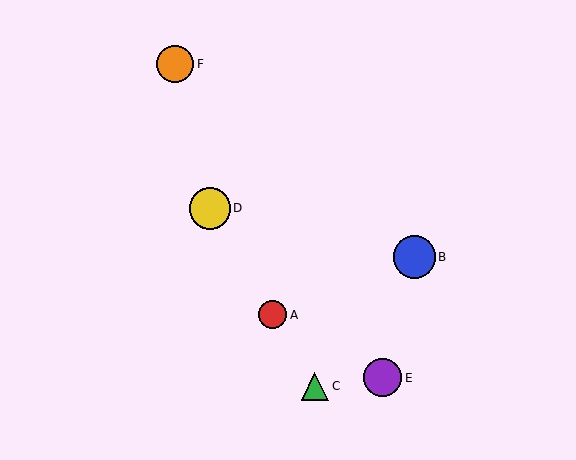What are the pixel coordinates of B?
Object B is at (414, 257).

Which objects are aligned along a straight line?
Objects A, C, D are aligned along a straight line.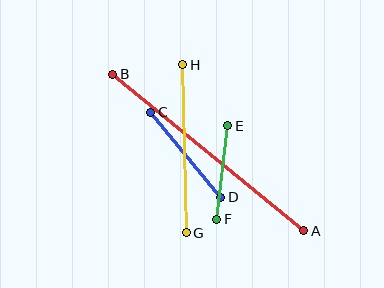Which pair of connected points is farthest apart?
Points A and B are farthest apart.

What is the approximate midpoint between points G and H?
The midpoint is at approximately (184, 149) pixels.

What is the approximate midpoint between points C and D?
The midpoint is at approximately (186, 155) pixels.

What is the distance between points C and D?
The distance is approximately 110 pixels.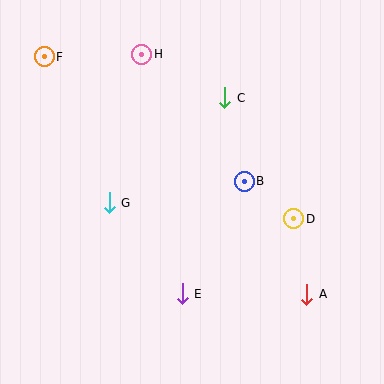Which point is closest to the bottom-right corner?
Point A is closest to the bottom-right corner.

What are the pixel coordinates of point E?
Point E is at (182, 294).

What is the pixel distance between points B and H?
The distance between B and H is 163 pixels.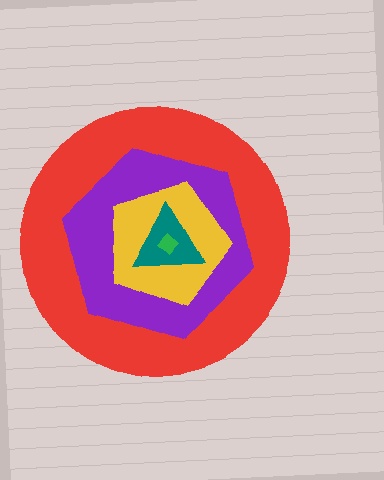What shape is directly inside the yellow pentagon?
The teal triangle.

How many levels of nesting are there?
5.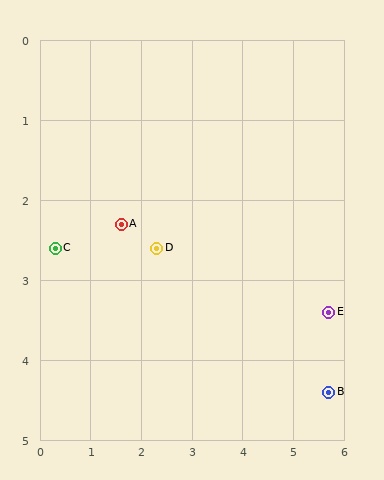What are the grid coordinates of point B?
Point B is at approximately (5.7, 4.4).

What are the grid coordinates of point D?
Point D is at approximately (2.3, 2.6).